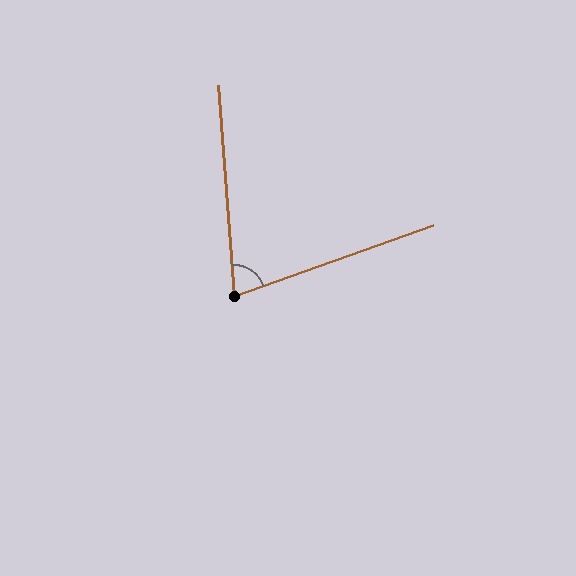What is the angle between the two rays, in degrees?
Approximately 75 degrees.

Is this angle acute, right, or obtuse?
It is acute.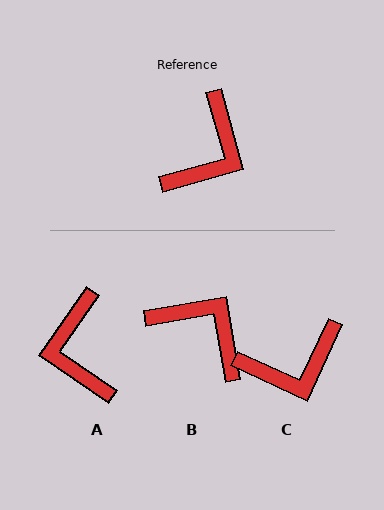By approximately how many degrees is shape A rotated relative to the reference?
Approximately 140 degrees clockwise.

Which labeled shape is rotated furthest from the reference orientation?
A, about 140 degrees away.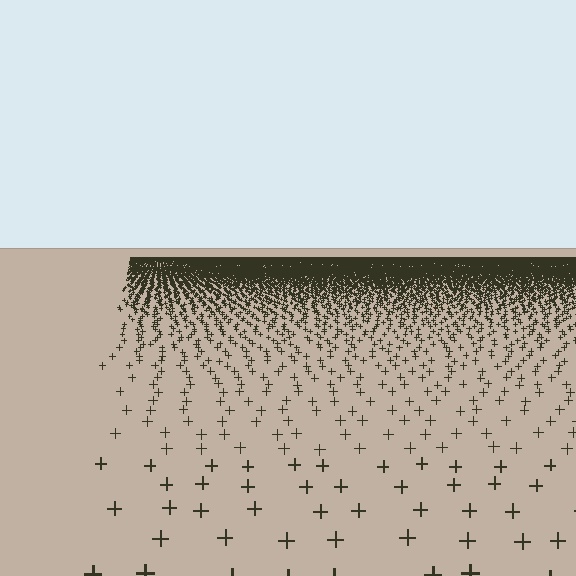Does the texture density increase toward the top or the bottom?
Density increases toward the top.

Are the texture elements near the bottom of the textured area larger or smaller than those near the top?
Larger. Near the bottom, elements are closer to the viewer and appear at a bigger on-screen size.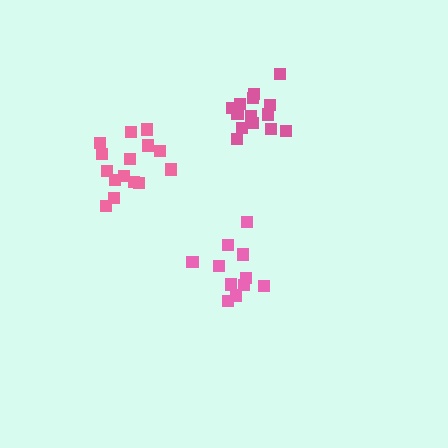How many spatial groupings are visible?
There are 3 spatial groupings.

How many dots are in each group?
Group 1: 14 dots, Group 2: 12 dots, Group 3: 15 dots (41 total).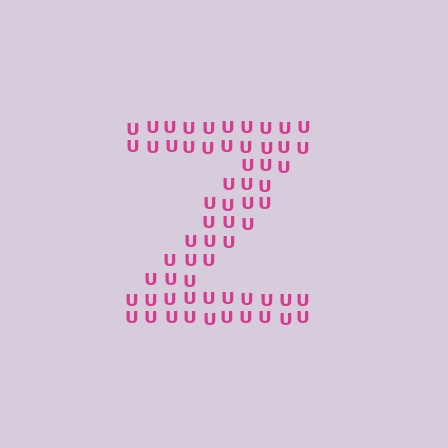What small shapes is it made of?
It is made of small letter U's.